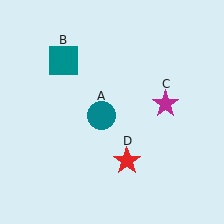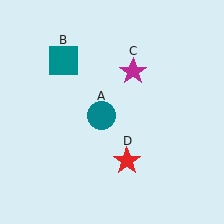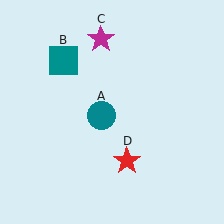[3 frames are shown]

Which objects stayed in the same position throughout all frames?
Teal circle (object A) and teal square (object B) and red star (object D) remained stationary.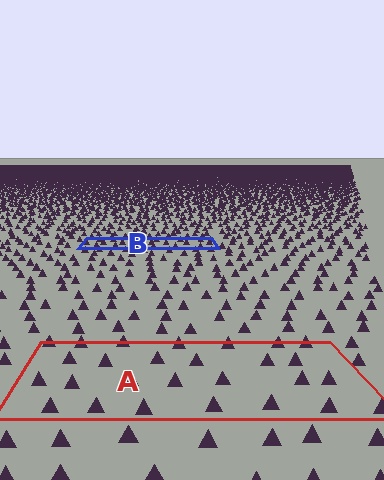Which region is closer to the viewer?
Region A is closer. The texture elements there are larger and more spread out.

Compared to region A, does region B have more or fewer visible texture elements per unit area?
Region B has more texture elements per unit area — they are packed more densely because it is farther away.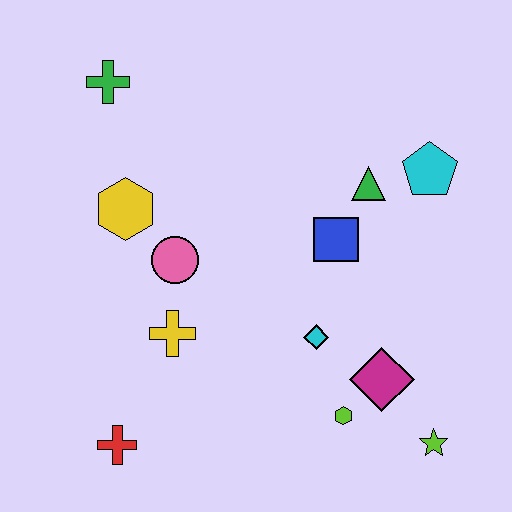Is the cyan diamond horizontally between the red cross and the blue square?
Yes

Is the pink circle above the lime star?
Yes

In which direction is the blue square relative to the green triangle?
The blue square is below the green triangle.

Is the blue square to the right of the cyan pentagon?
No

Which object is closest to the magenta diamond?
The lime hexagon is closest to the magenta diamond.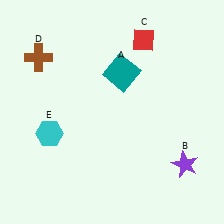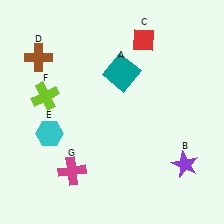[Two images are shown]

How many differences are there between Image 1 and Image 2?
There are 2 differences between the two images.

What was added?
A lime cross (F), a magenta cross (G) were added in Image 2.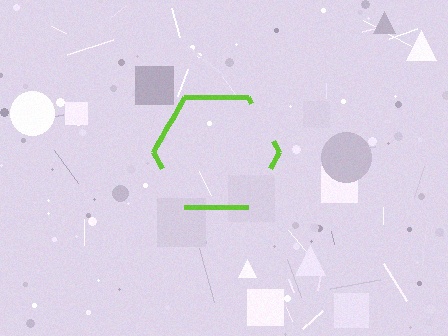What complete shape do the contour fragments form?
The contour fragments form a hexagon.